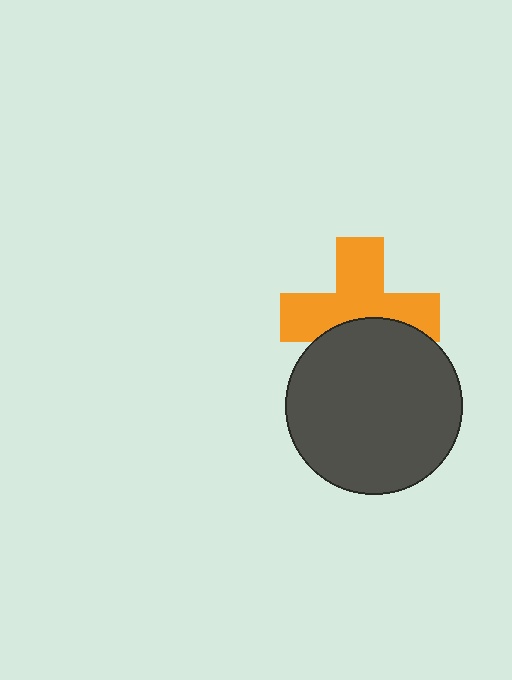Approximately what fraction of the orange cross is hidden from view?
Roughly 36% of the orange cross is hidden behind the dark gray circle.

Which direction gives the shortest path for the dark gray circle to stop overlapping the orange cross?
Moving down gives the shortest separation.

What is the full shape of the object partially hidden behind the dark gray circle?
The partially hidden object is an orange cross.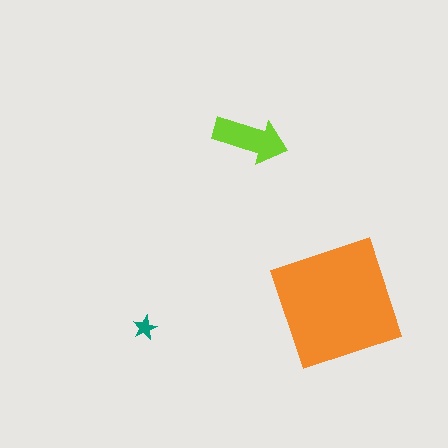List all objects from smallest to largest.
The teal star, the lime arrow, the orange square.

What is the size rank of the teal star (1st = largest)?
3rd.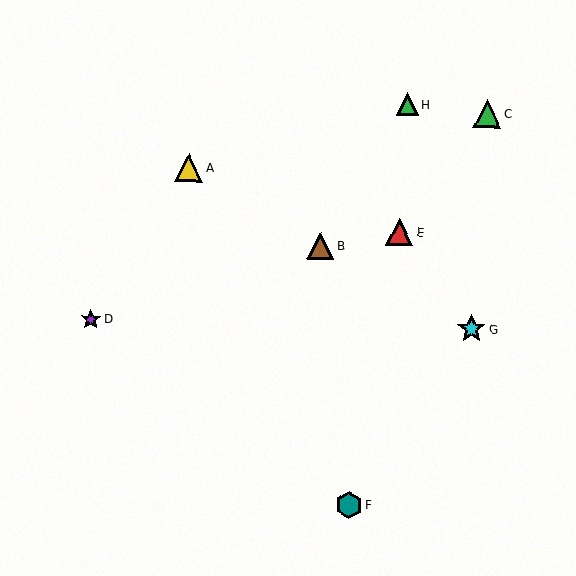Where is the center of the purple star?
The center of the purple star is at (91, 319).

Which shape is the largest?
The cyan star (labeled G) is the largest.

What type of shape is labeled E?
Shape E is a red triangle.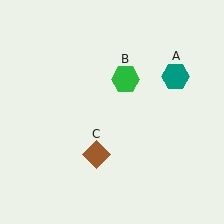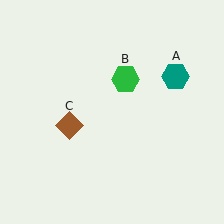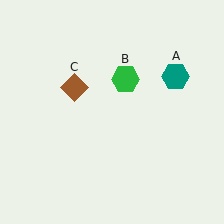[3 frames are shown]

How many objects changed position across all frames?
1 object changed position: brown diamond (object C).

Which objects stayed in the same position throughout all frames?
Teal hexagon (object A) and green hexagon (object B) remained stationary.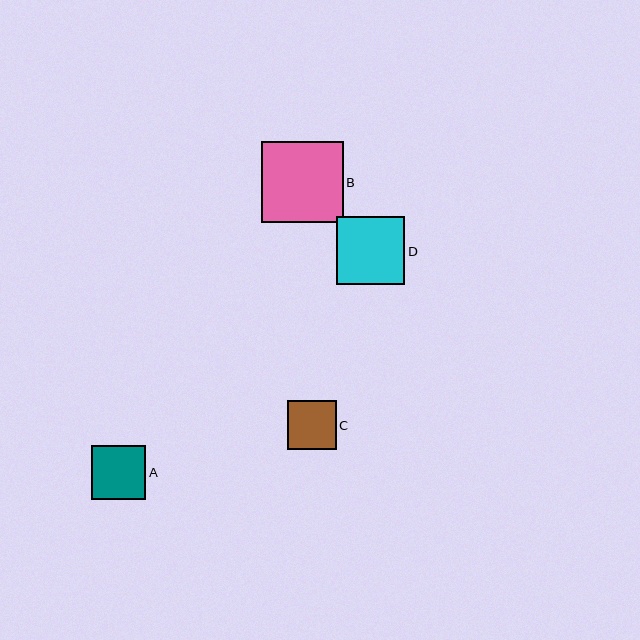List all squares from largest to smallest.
From largest to smallest: B, D, A, C.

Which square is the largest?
Square B is the largest with a size of approximately 81 pixels.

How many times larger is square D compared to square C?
Square D is approximately 1.4 times the size of square C.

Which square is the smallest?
Square C is the smallest with a size of approximately 49 pixels.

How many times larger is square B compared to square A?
Square B is approximately 1.5 times the size of square A.